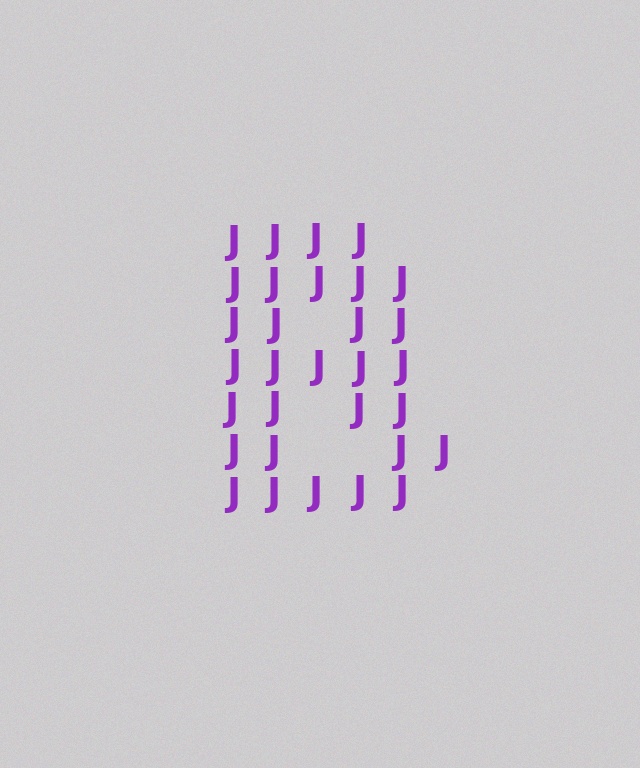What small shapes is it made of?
It is made of small letter J's.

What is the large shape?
The large shape is the letter B.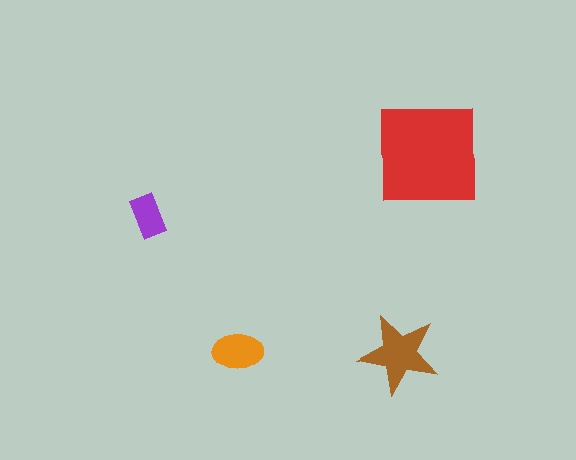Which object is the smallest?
The purple rectangle.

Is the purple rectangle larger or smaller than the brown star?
Smaller.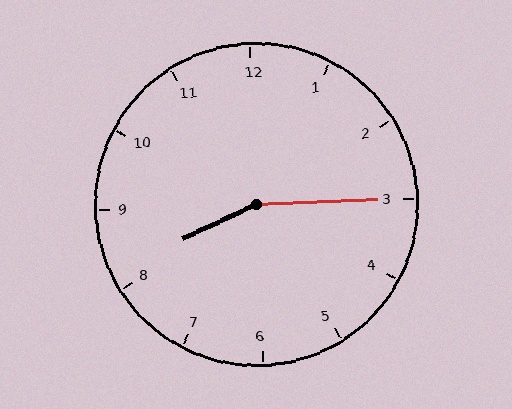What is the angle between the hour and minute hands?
Approximately 158 degrees.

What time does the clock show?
8:15.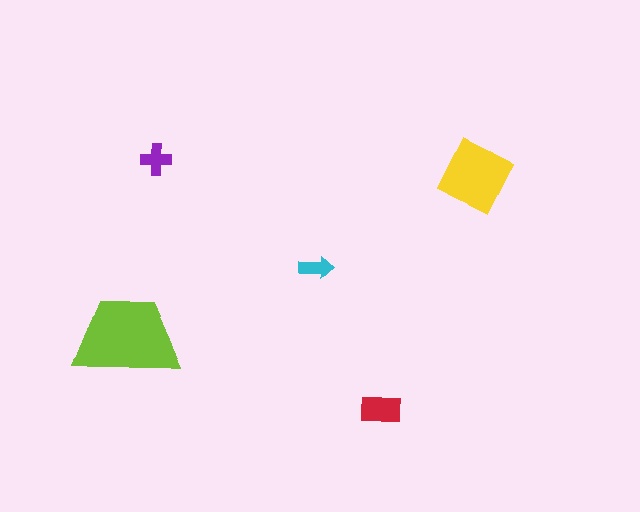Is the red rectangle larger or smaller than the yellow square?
Smaller.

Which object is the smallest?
The cyan arrow.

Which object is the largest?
The lime trapezoid.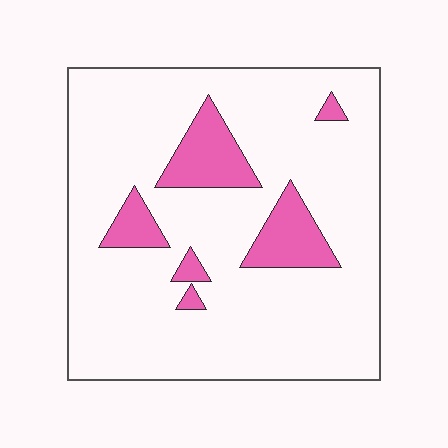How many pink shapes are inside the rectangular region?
6.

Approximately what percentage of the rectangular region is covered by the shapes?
Approximately 15%.